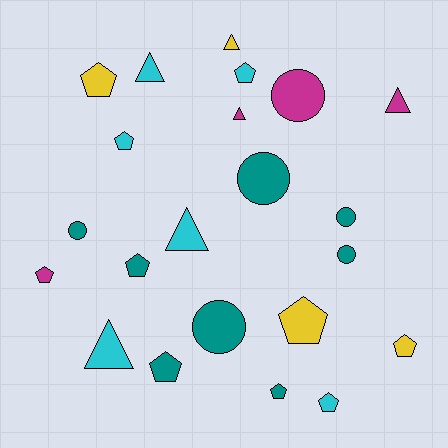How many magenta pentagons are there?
There is 1 magenta pentagon.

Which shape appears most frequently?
Pentagon, with 10 objects.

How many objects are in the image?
There are 22 objects.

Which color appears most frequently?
Teal, with 8 objects.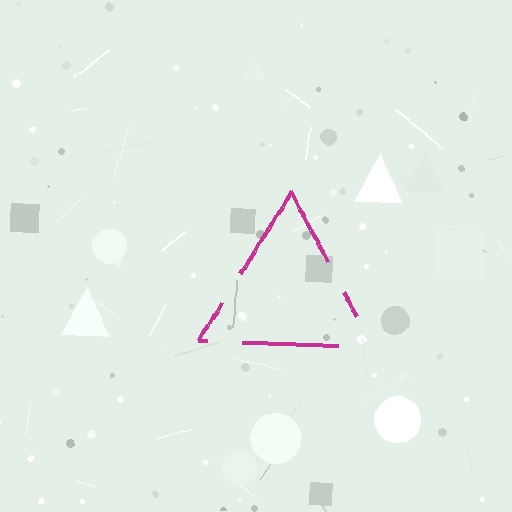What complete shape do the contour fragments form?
The contour fragments form a triangle.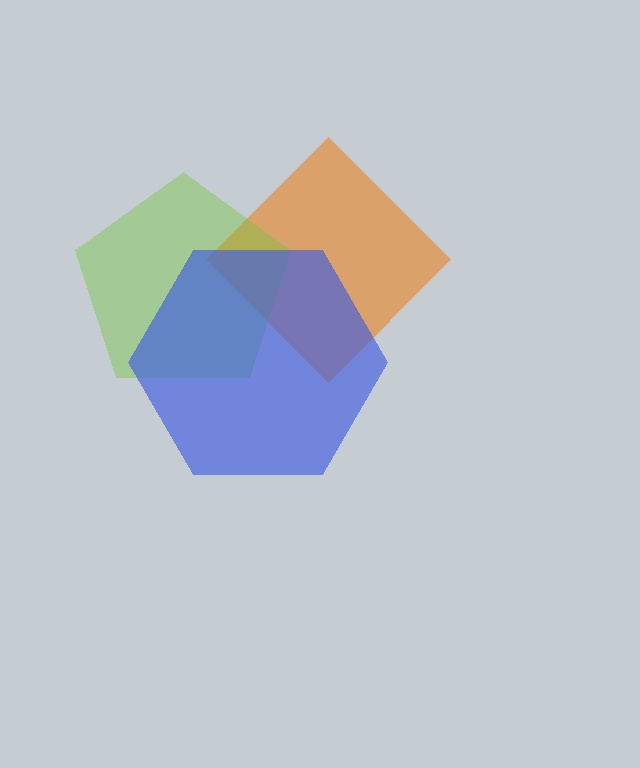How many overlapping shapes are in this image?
There are 3 overlapping shapes in the image.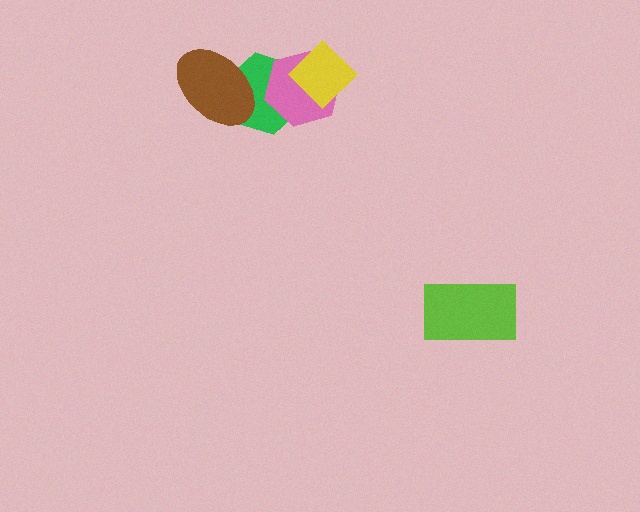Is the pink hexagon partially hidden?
Yes, it is partially covered by another shape.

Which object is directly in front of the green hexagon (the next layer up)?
The brown ellipse is directly in front of the green hexagon.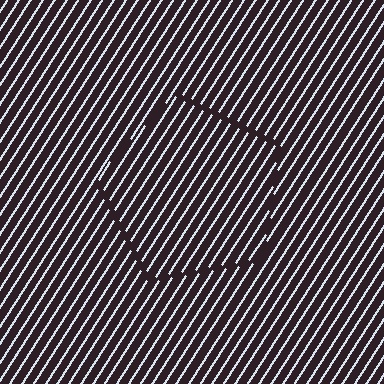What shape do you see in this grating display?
An illusory pentagon. The interior of the shape contains the same grating, shifted by half a period — the contour is defined by the phase discontinuity where line-ends from the inner and outer gratings abut.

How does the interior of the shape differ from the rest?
The interior of the shape contains the same grating, shifted by half a period — the contour is defined by the phase discontinuity where line-ends from the inner and outer gratings abut.